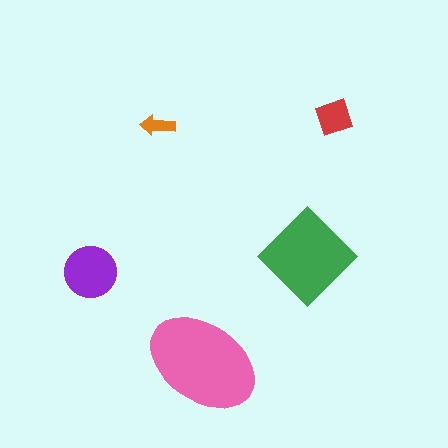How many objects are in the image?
There are 5 objects in the image.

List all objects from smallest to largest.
The orange arrow, the red square, the purple circle, the green diamond, the pink ellipse.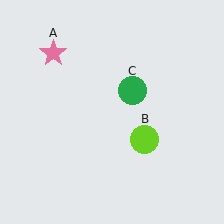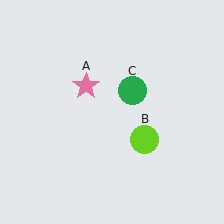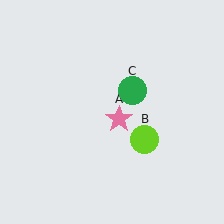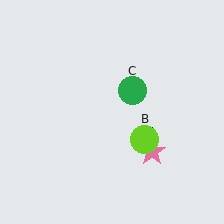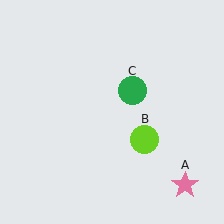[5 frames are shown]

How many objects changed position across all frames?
1 object changed position: pink star (object A).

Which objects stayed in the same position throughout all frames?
Lime circle (object B) and green circle (object C) remained stationary.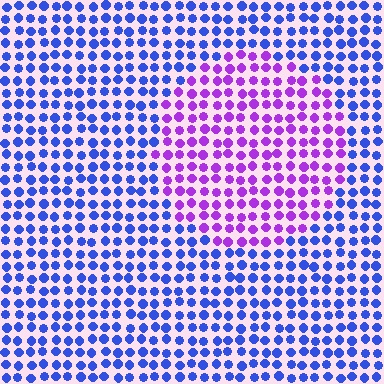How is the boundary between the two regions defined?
The boundary is defined purely by a slight shift in hue (about 53 degrees). Spacing, size, and orientation are identical on both sides.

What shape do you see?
I see a circle.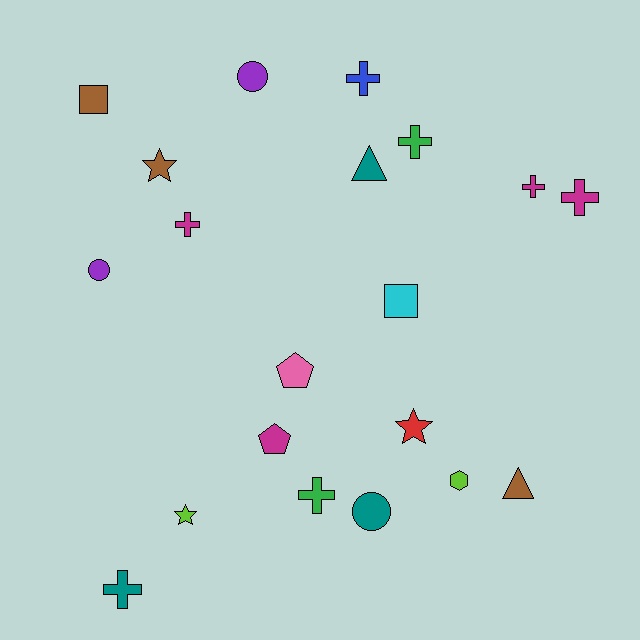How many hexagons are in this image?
There is 1 hexagon.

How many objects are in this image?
There are 20 objects.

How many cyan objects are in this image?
There is 1 cyan object.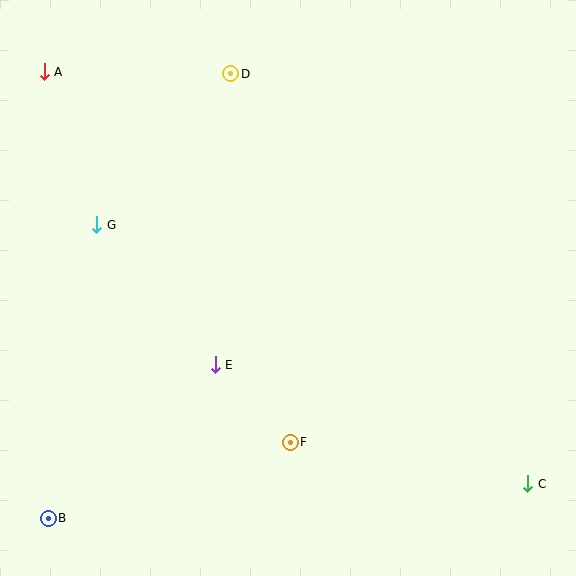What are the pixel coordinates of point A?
Point A is at (44, 72).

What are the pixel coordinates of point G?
Point G is at (97, 225).